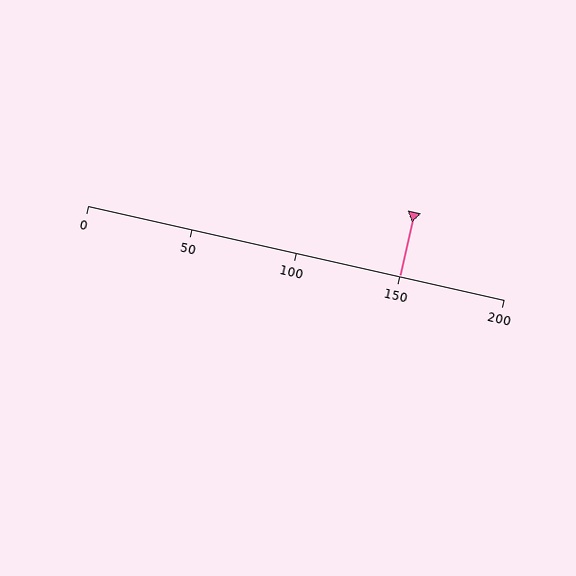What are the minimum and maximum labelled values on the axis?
The axis runs from 0 to 200.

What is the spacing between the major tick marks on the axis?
The major ticks are spaced 50 apart.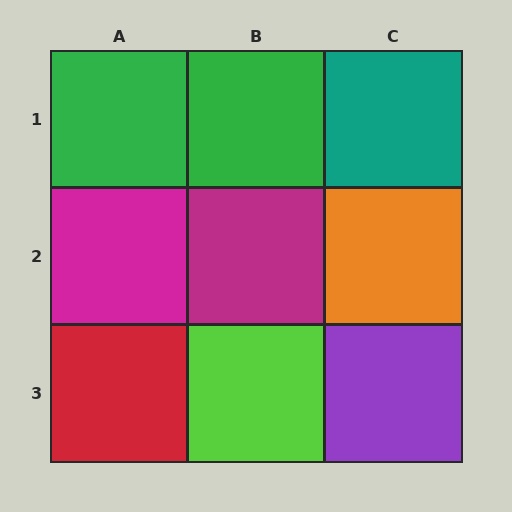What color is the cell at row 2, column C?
Orange.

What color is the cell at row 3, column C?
Purple.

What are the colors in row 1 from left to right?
Green, green, teal.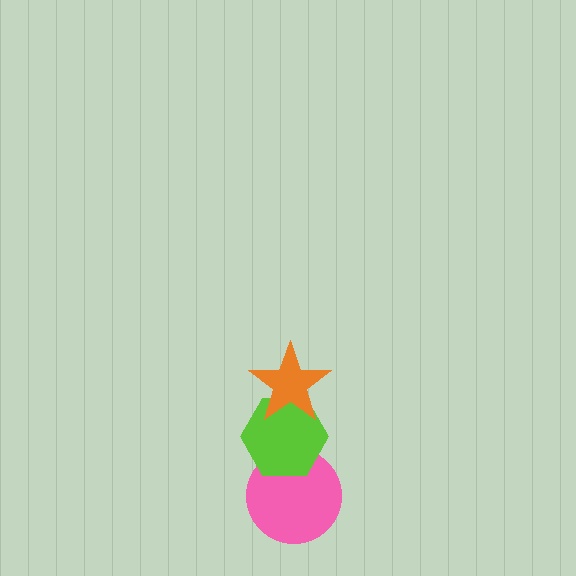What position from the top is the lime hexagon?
The lime hexagon is 2nd from the top.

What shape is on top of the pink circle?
The lime hexagon is on top of the pink circle.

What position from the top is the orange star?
The orange star is 1st from the top.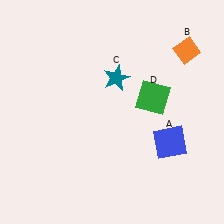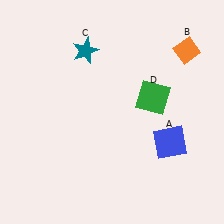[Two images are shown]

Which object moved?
The teal star (C) moved left.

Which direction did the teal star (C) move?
The teal star (C) moved left.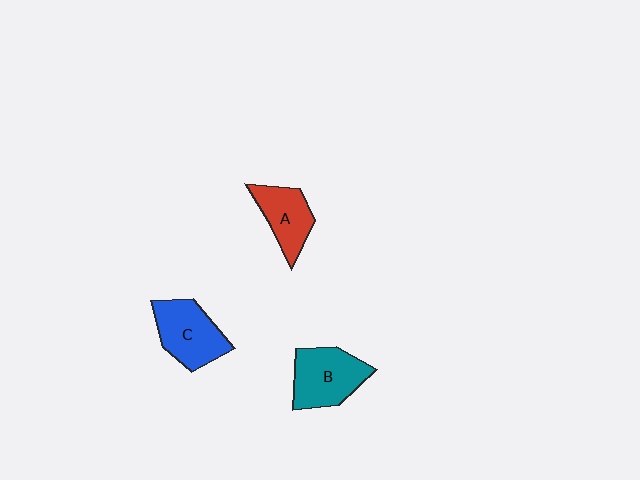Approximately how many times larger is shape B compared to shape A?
Approximately 1.3 times.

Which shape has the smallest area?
Shape A (red).